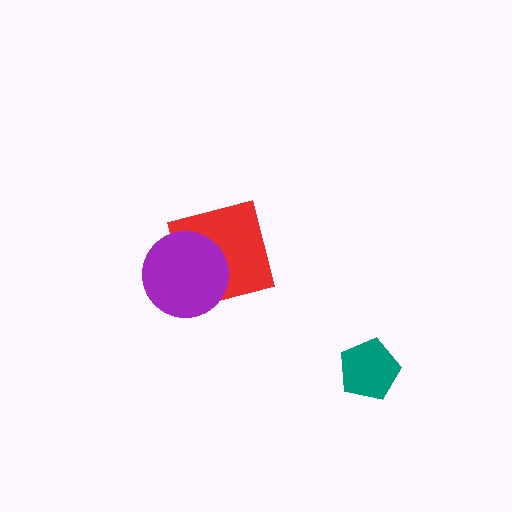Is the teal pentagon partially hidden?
No, no other shape covers it.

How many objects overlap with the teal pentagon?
0 objects overlap with the teal pentagon.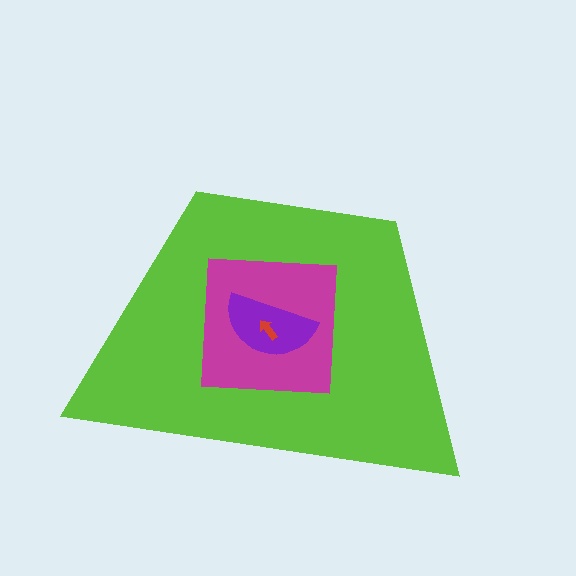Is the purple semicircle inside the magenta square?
Yes.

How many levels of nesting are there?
4.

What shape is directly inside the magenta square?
The purple semicircle.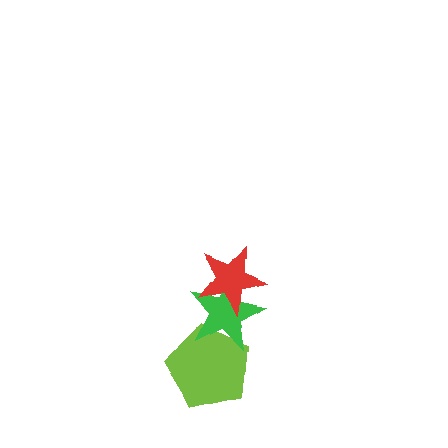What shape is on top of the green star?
The red star is on top of the green star.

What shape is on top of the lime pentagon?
The green star is on top of the lime pentagon.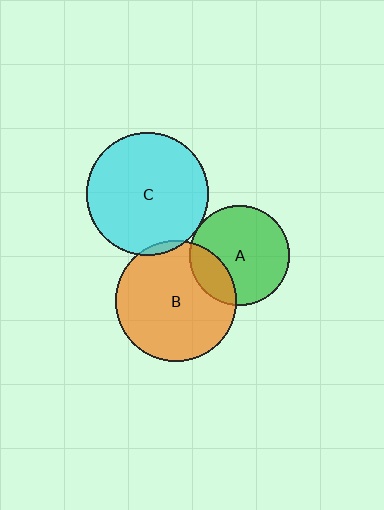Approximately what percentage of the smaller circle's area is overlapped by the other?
Approximately 20%.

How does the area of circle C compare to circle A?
Approximately 1.5 times.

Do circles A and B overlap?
Yes.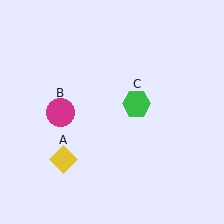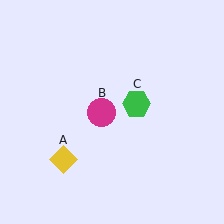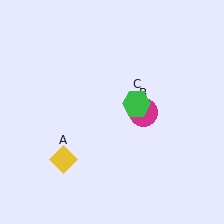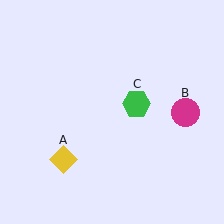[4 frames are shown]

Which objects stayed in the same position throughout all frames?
Yellow diamond (object A) and green hexagon (object C) remained stationary.